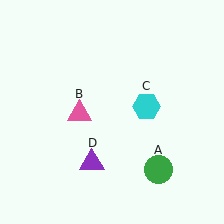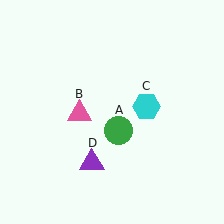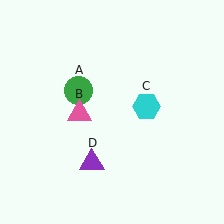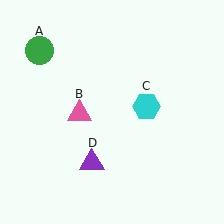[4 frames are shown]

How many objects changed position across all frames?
1 object changed position: green circle (object A).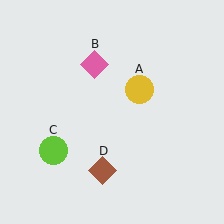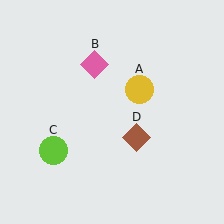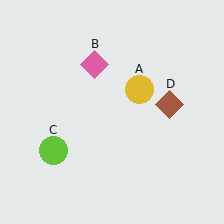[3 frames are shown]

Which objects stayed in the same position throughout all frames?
Yellow circle (object A) and pink diamond (object B) and lime circle (object C) remained stationary.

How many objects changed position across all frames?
1 object changed position: brown diamond (object D).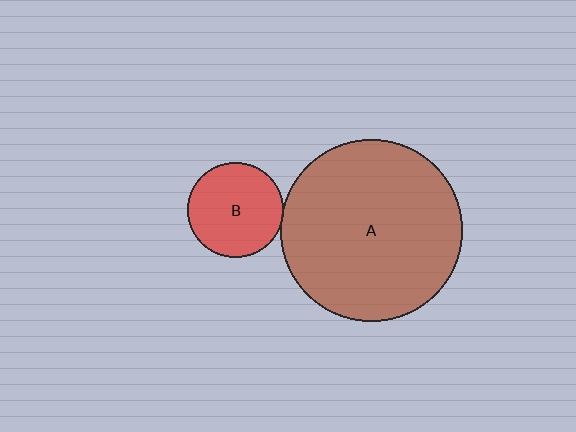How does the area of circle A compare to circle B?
Approximately 3.6 times.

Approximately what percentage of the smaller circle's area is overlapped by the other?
Approximately 5%.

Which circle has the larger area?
Circle A (brown).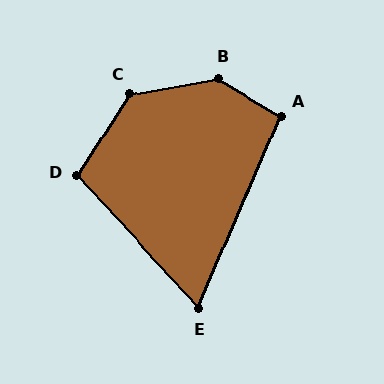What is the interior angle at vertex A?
Approximately 98 degrees (obtuse).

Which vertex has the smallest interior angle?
E, at approximately 66 degrees.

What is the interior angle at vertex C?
Approximately 133 degrees (obtuse).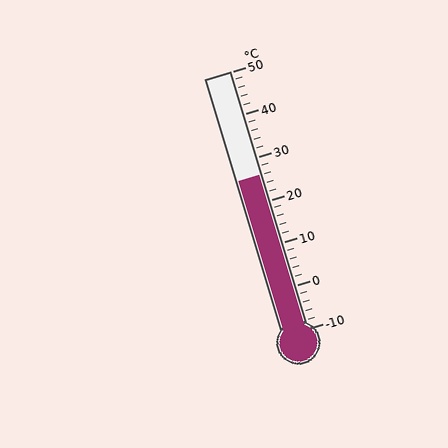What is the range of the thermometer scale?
The thermometer scale ranges from -10°C to 50°C.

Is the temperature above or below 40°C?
The temperature is below 40°C.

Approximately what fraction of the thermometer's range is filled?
The thermometer is filled to approximately 60% of its range.